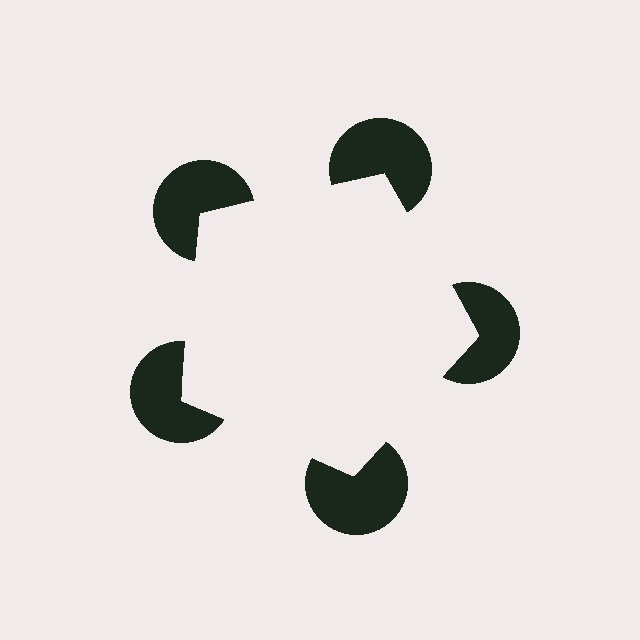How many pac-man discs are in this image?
There are 5 — one at each vertex of the illusory pentagon.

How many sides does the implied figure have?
5 sides.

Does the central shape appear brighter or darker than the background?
It typically appears slightly brighter than the background, even though no actual brightness change is drawn.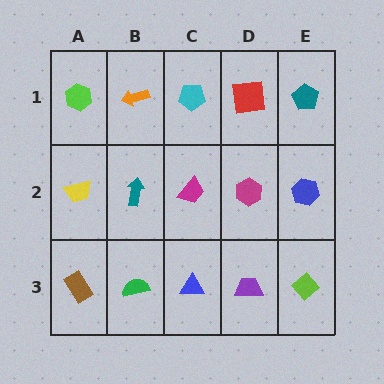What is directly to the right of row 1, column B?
A cyan pentagon.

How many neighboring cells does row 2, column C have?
4.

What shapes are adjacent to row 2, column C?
A cyan pentagon (row 1, column C), a blue triangle (row 3, column C), a teal arrow (row 2, column B), a magenta hexagon (row 2, column D).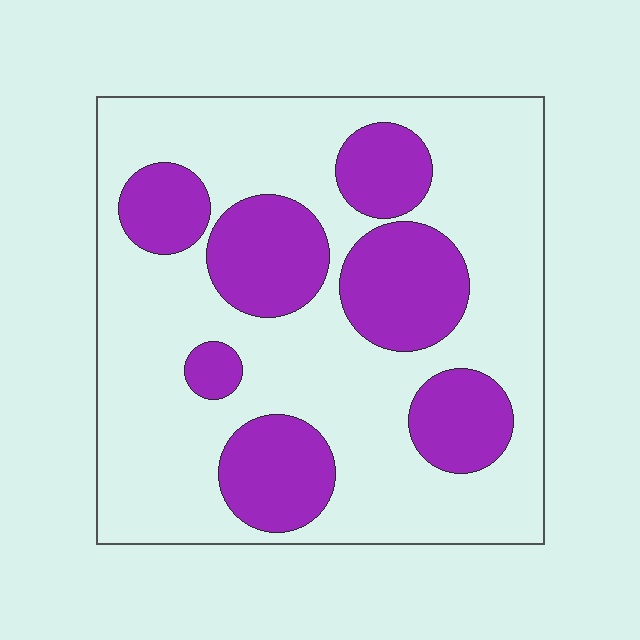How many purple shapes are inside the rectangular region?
7.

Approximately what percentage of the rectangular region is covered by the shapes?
Approximately 30%.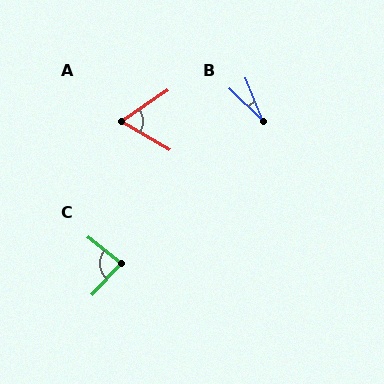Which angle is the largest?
C, at approximately 85 degrees.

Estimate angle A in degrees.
Approximately 64 degrees.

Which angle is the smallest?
B, at approximately 24 degrees.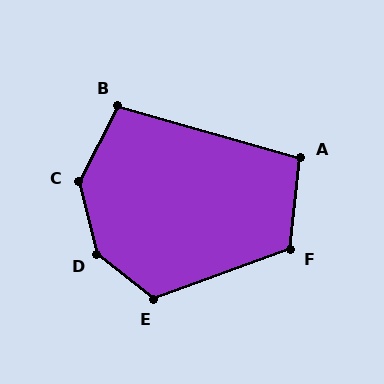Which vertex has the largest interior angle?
D, at approximately 142 degrees.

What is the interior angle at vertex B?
Approximately 102 degrees (obtuse).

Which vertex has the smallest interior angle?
A, at approximately 99 degrees.